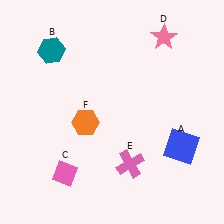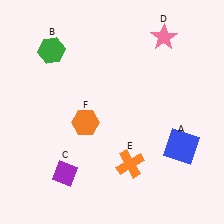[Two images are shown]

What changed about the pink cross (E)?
In Image 1, E is pink. In Image 2, it changed to orange.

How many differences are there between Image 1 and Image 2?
There are 3 differences between the two images.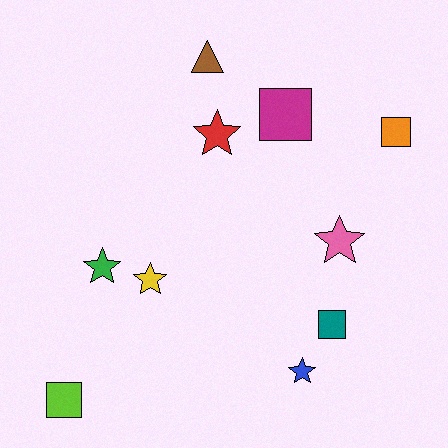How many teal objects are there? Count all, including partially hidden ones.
There is 1 teal object.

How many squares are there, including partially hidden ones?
There are 4 squares.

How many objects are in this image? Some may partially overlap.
There are 10 objects.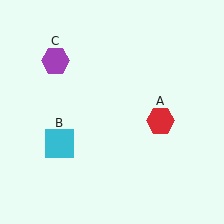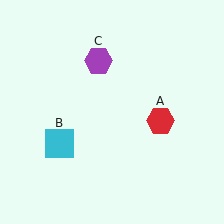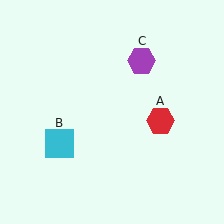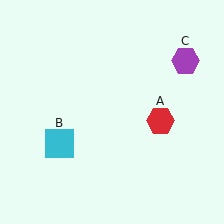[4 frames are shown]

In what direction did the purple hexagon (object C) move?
The purple hexagon (object C) moved right.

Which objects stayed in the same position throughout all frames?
Red hexagon (object A) and cyan square (object B) remained stationary.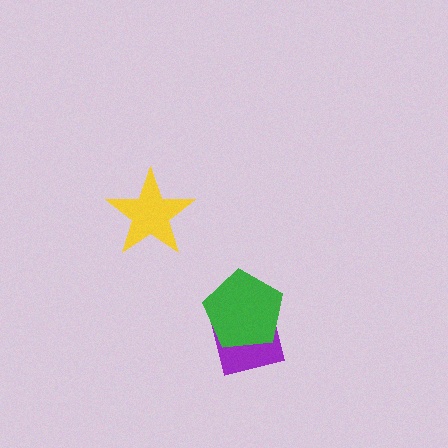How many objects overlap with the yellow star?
0 objects overlap with the yellow star.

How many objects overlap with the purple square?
1 object overlaps with the purple square.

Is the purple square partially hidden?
Yes, it is partially covered by another shape.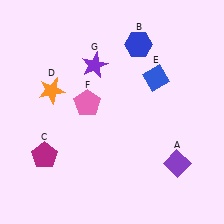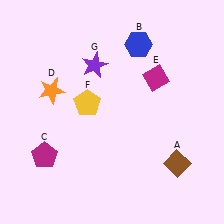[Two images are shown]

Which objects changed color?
A changed from purple to brown. E changed from blue to magenta. F changed from pink to yellow.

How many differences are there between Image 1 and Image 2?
There are 3 differences between the two images.